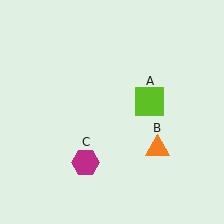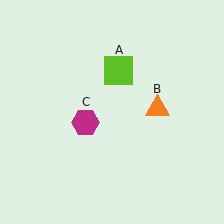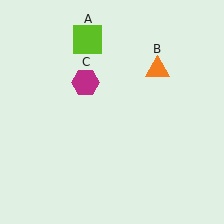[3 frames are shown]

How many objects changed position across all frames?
3 objects changed position: lime square (object A), orange triangle (object B), magenta hexagon (object C).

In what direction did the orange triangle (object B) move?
The orange triangle (object B) moved up.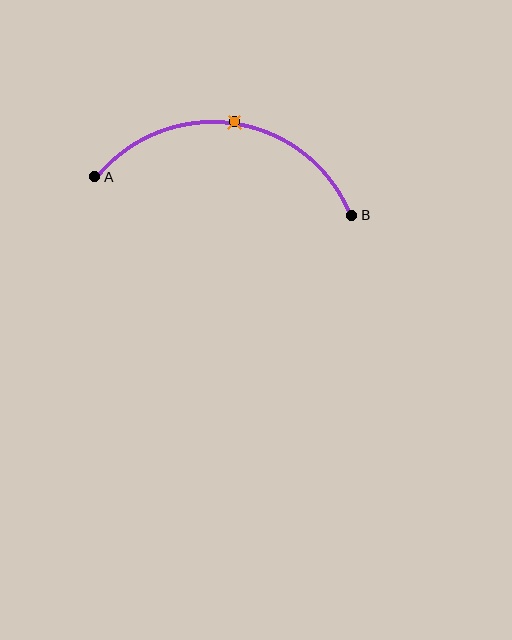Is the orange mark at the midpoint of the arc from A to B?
Yes. The orange mark lies on the arc at equal arc-length from both A and B — it is the arc midpoint.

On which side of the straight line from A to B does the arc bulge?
The arc bulges above the straight line connecting A and B.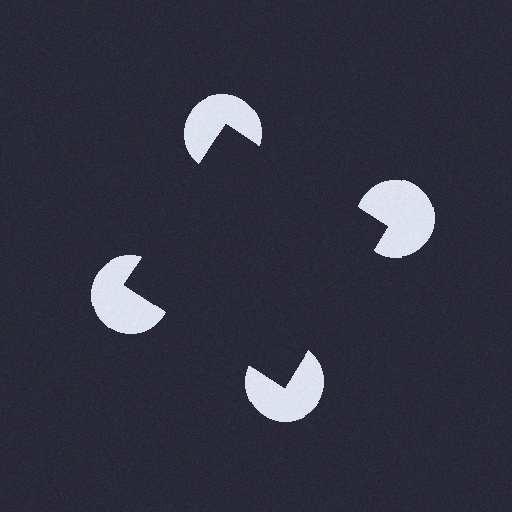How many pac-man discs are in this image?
There are 4 — one at each vertex of the illusory square.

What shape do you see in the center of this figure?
An illusory square — its edges are inferred from the aligned wedge cuts in the pac-man discs, not physically drawn.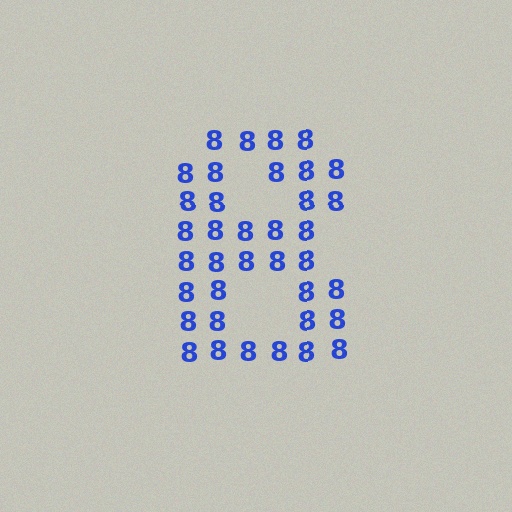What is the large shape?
The large shape is the digit 8.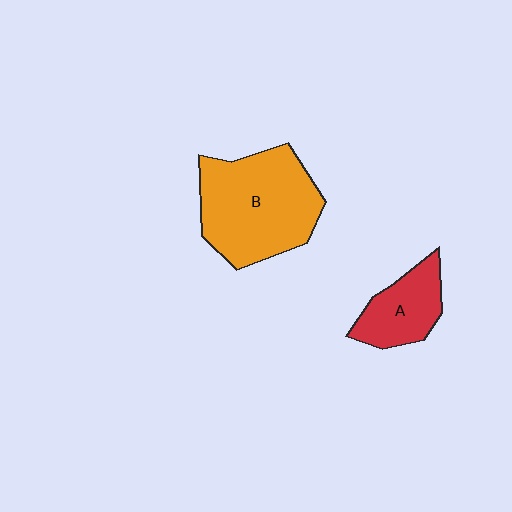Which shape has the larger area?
Shape B (orange).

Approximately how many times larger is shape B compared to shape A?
Approximately 2.1 times.